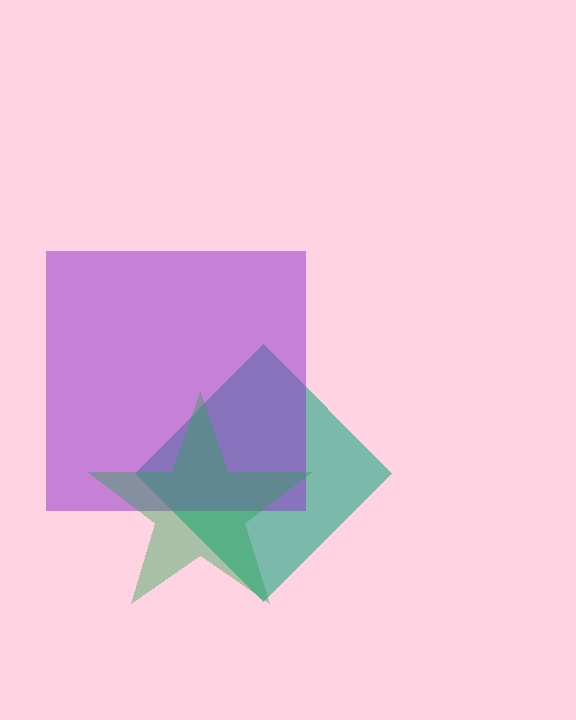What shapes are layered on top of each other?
The layered shapes are: a teal diamond, a purple square, a green star.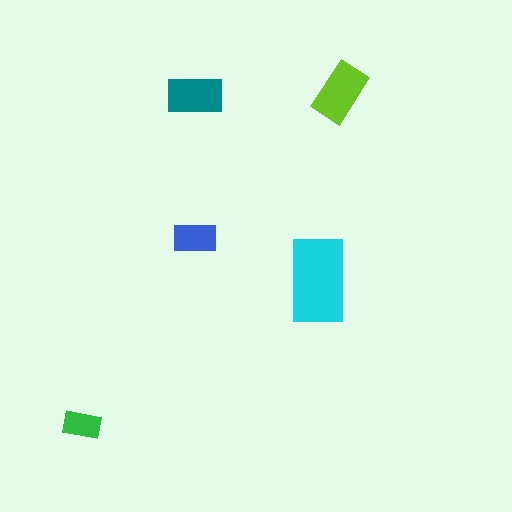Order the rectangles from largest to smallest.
the cyan one, the lime one, the teal one, the blue one, the green one.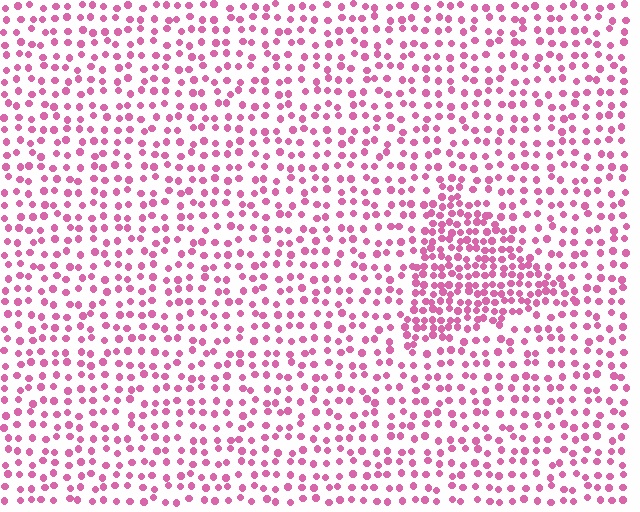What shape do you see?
I see a triangle.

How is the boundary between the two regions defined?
The boundary is defined by a change in element density (approximately 2.0x ratio). All elements are the same color, size, and shape.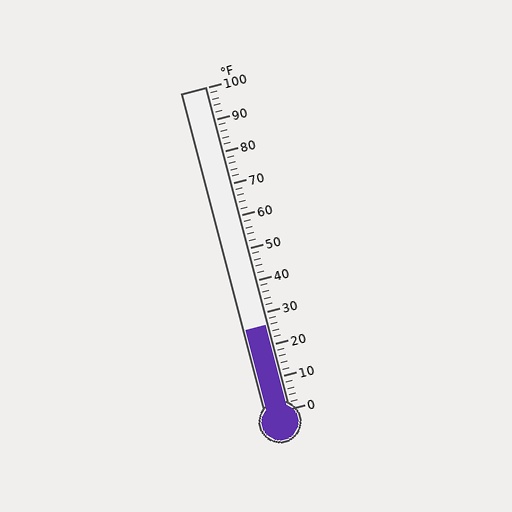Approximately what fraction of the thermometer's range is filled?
The thermometer is filled to approximately 25% of its range.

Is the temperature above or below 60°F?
The temperature is below 60°F.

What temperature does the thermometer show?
The thermometer shows approximately 26°F.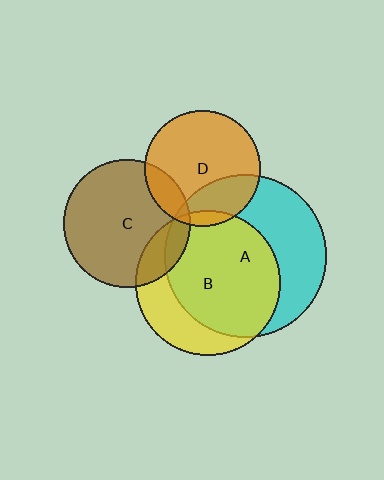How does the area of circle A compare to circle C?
Approximately 1.6 times.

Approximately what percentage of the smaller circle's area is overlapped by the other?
Approximately 15%.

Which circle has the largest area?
Circle A (cyan).